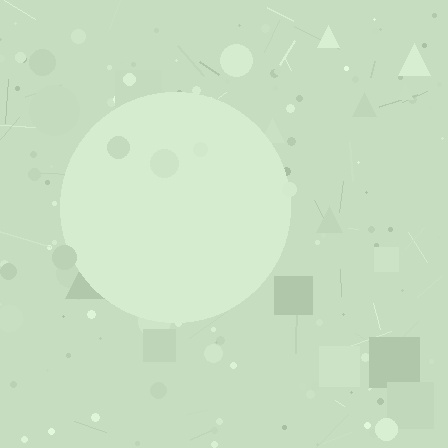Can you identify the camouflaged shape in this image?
The camouflaged shape is a circle.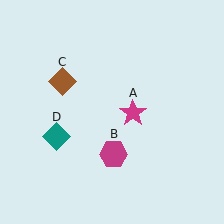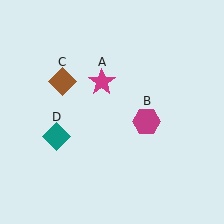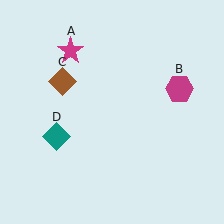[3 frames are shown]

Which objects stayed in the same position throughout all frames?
Brown diamond (object C) and teal diamond (object D) remained stationary.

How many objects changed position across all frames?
2 objects changed position: magenta star (object A), magenta hexagon (object B).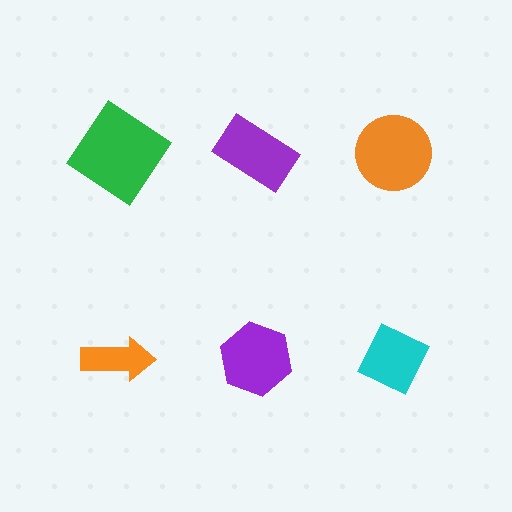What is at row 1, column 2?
A purple rectangle.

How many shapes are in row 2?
3 shapes.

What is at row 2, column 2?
A purple hexagon.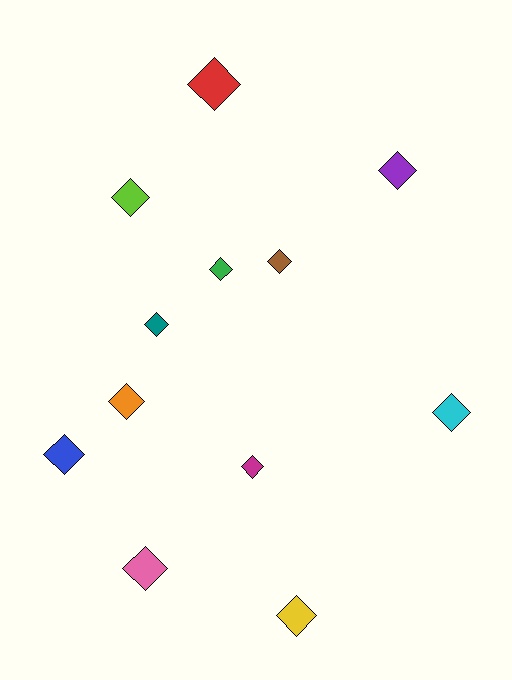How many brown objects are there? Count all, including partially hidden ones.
There is 1 brown object.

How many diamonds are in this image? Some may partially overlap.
There are 12 diamonds.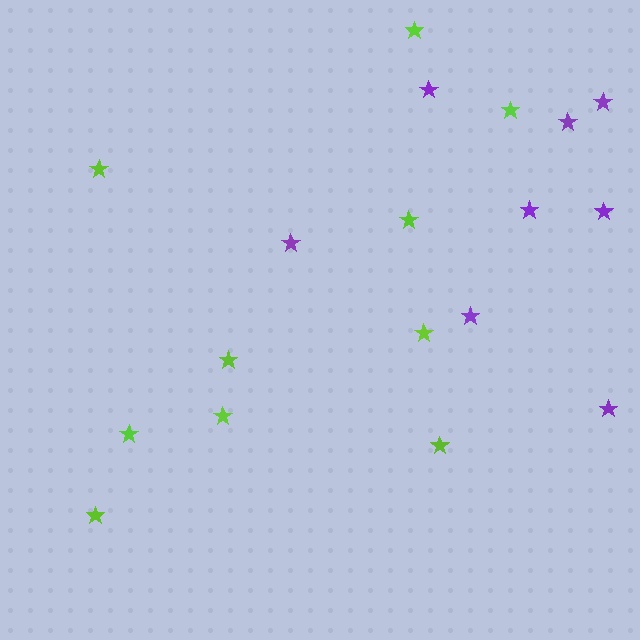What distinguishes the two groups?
There are 2 groups: one group of purple stars (8) and one group of lime stars (10).